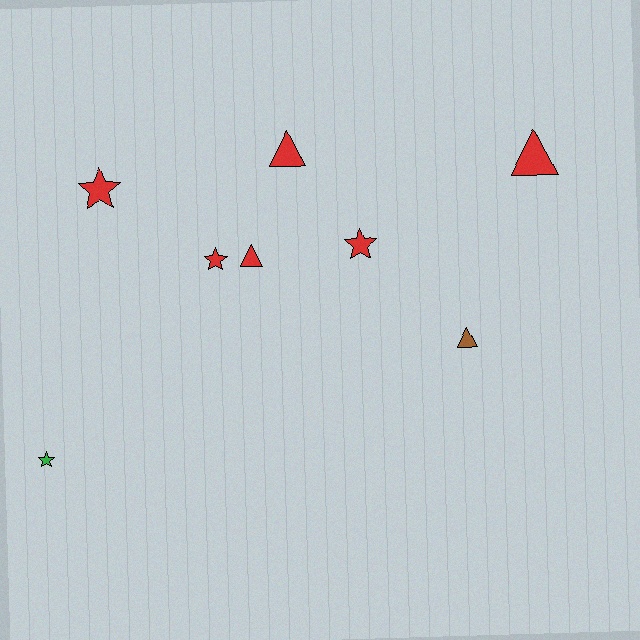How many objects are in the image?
There are 8 objects.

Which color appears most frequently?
Red, with 6 objects.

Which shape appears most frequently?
Triangle, with 4 objects.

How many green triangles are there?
There are no green triangles.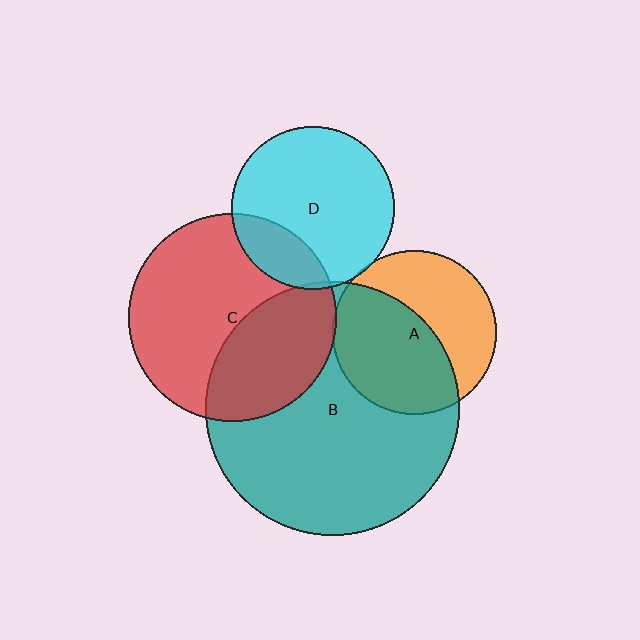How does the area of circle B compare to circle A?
Approximately 2.4 times.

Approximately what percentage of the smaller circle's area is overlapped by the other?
Approximately 55%.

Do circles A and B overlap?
Yes.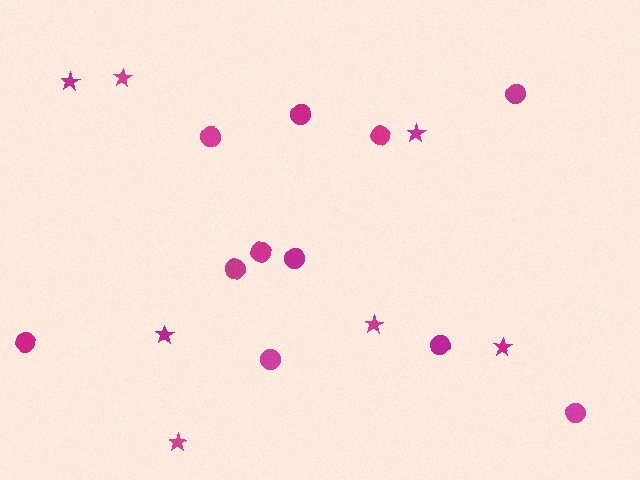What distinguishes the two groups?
There are 2 groups: one group of stars (7) and one group of circles (11).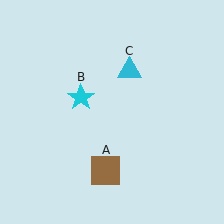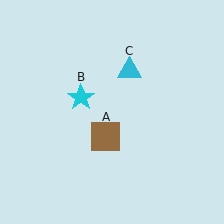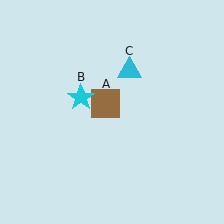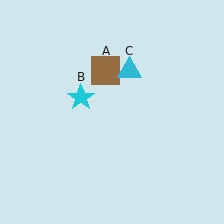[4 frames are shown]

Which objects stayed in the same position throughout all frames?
Cyan star (object B) and cyan triangle (object C) remained stationary.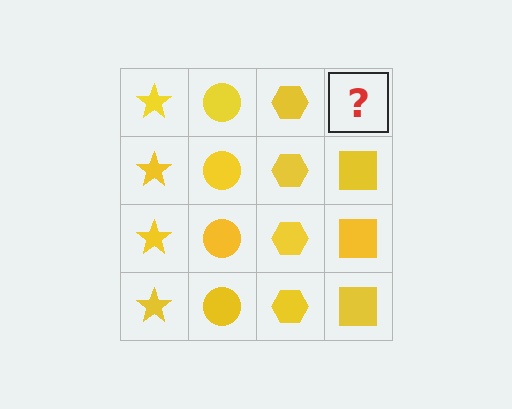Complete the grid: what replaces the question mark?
The question mark should be replaced with a yellow square.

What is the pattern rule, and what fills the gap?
The rule is that each column has a consistent shape. The gap should be filled with a yellow square.